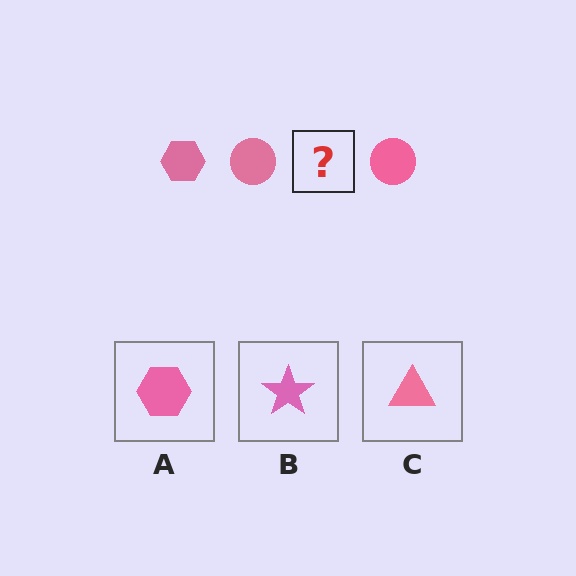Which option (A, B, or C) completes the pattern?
A.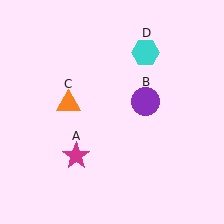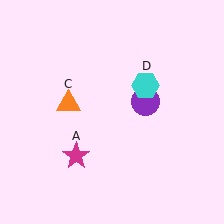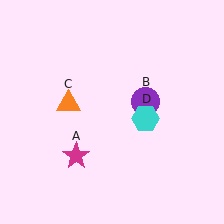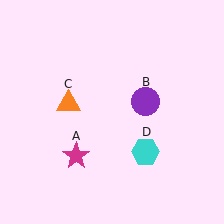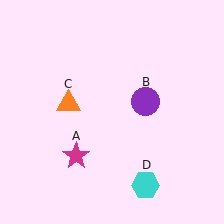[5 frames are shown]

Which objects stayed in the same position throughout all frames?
Magenta star (object A) and purple circle (object B) and orange triangle (object C) remained stationary.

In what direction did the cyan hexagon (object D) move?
The cyan hexagon (object D) moved down.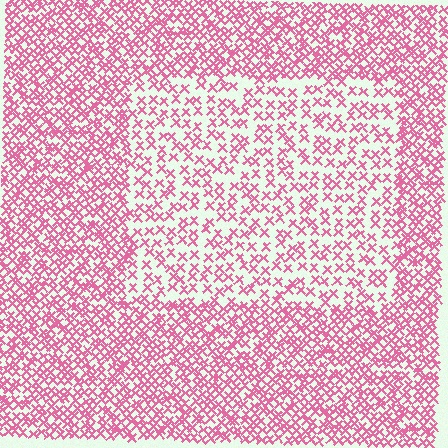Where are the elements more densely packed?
The elements are more densely packed outside the rectangle boundary.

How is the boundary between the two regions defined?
The boundary is defined by a change in element density (approximately 2.0x ratio). All elements are the same color, size, and shape.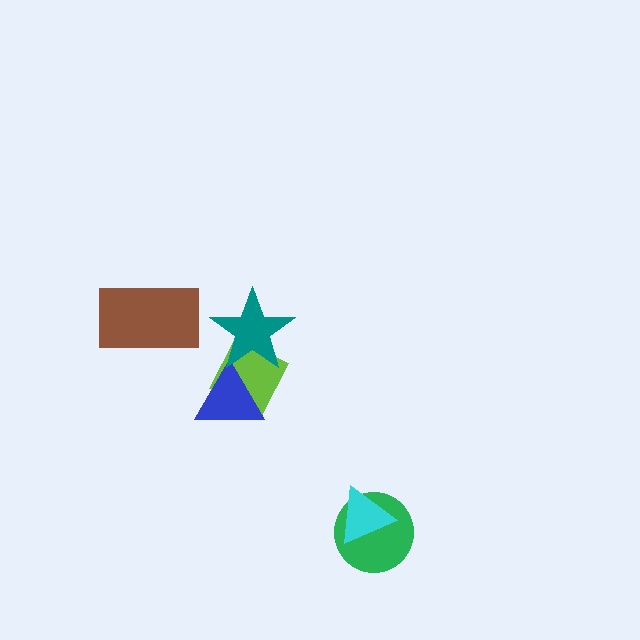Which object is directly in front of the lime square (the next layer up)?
The blue triangle is directly in front of the lime square.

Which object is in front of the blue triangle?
The teal star is in front of the blue triangle.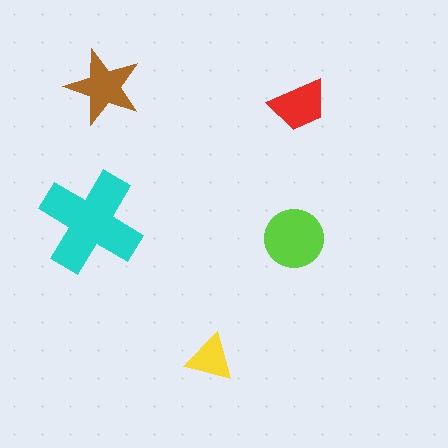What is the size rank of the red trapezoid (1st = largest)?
4th.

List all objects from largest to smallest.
The cyan cross, the lime circle, the brown star, the red trapezoid, the yellow triangle.